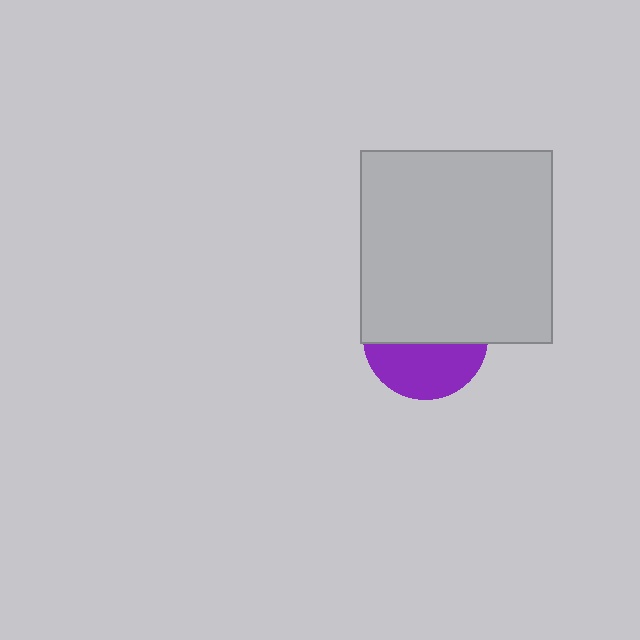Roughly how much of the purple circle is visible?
A small part of it is visible (roughly 43%).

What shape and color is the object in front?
The object in front is a light gray square.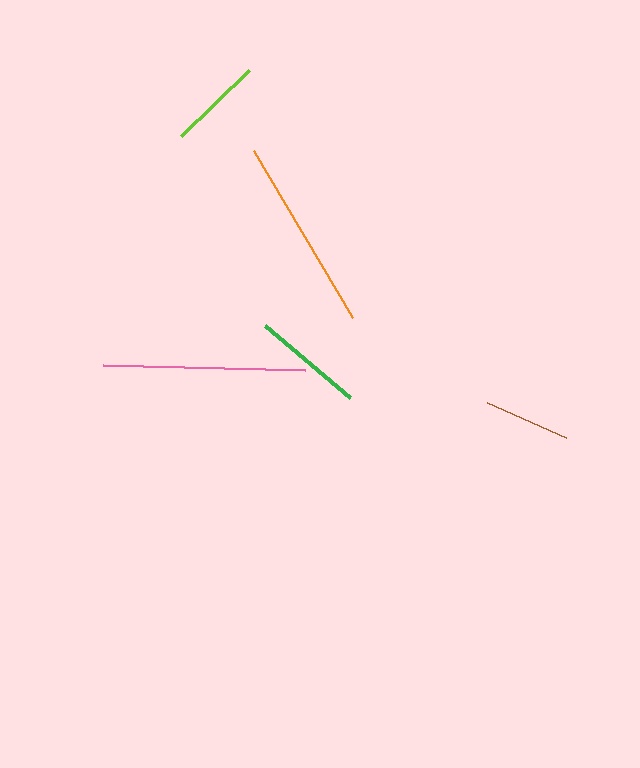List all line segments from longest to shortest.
From longest to shortest: pink, orange, green, lime, brown.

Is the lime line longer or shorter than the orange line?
The orange line is longer than the lime line.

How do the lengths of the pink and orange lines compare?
The pink and orange lines are approximately the same length.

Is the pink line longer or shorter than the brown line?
The pink line is longer than the brown line.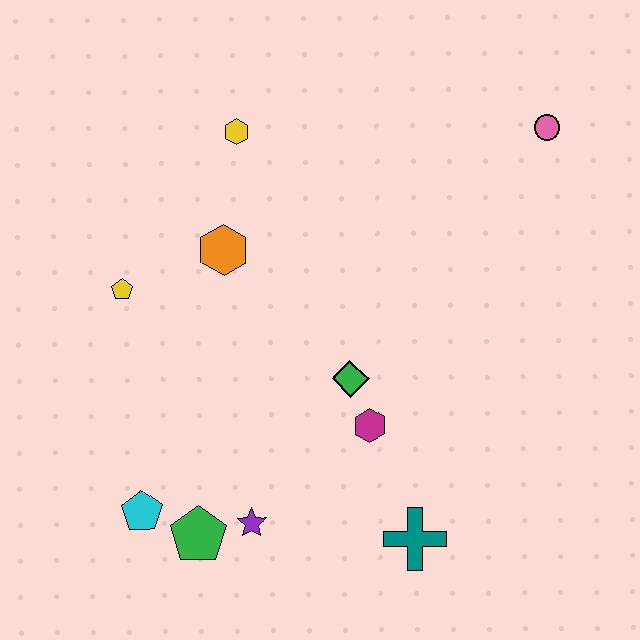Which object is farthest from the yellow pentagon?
The pink circle is farthest from the yellow pentagon.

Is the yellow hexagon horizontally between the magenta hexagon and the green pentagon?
Yes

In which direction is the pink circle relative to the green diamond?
The pink circle is above the green diamond.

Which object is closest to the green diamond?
The magenta hexagon is closest to the green diamond.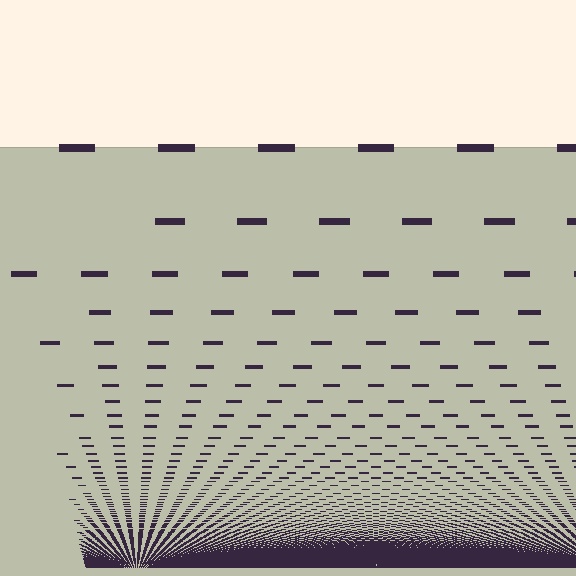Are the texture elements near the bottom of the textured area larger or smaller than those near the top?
Smaller. The gradient is inverted — elements near the bottom are smaller and denser.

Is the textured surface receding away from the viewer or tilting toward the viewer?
The surface appears to tilt toward the viewer. Texture elements get larger and sparser toward the top.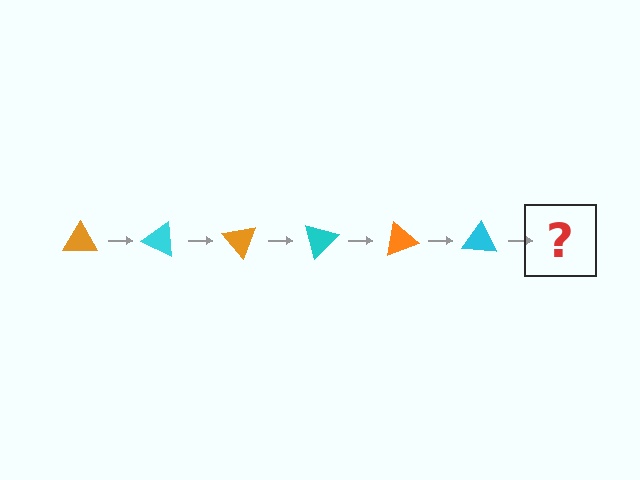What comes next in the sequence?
The next element should be an orange triangle, rotated 150 degrees from the start.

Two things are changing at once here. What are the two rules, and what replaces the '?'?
The two rules are that it rotates 25 degrees each step and the color cycles through orange and cyan. The '?' should be an orange triangle, rotated 150 degrees from the start.